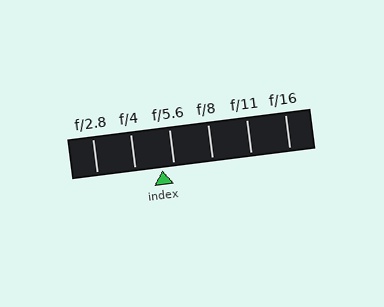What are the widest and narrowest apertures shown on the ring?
The widest aperture shown is f/2.8 and the narrowest is f/16.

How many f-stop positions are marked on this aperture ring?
There are 6 f-stop positions marked.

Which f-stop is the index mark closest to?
The index mark is closest to f/5.6.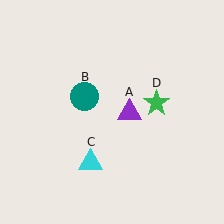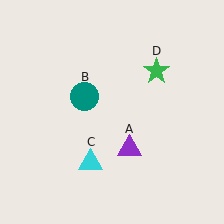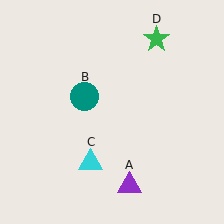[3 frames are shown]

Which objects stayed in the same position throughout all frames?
Teal circle (object B) and cyan triangle (object C) remained stationary.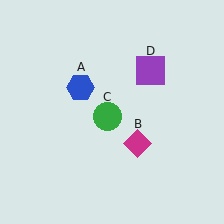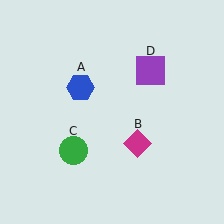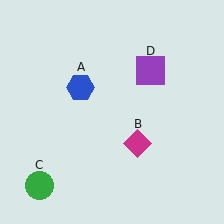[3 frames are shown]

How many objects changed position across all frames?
1 object changed position: green circle (object C).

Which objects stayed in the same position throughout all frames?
Blue hexagon (object A) and magenta diamond (object B) and purple square (object D) remained stationary.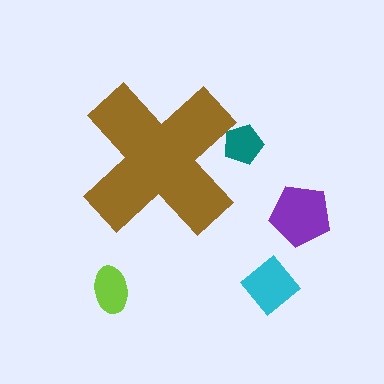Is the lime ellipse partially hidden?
No, the lime ellipse is fully visible.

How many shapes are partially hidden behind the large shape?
1 shape is partially hidden.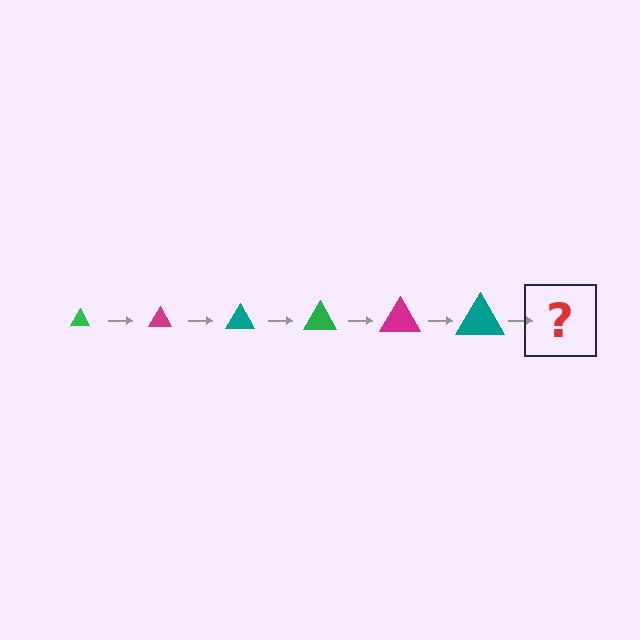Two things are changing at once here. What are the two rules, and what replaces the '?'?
The two rules are that the triangle grows larger each step and the color cycles through green, magenta, and teal. The '?' should be a green triangle, larger than the previous one.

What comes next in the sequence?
The next element should be a green triangle, larger than the previous one.